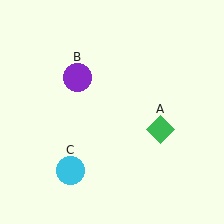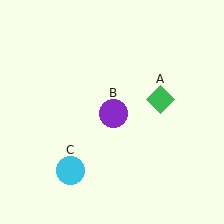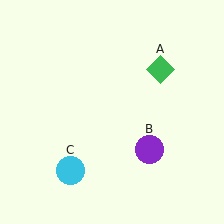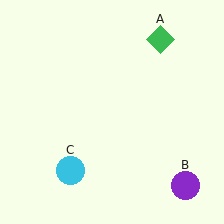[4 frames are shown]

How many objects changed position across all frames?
2 objects changed position: green diamond (object A), purple circle (object B).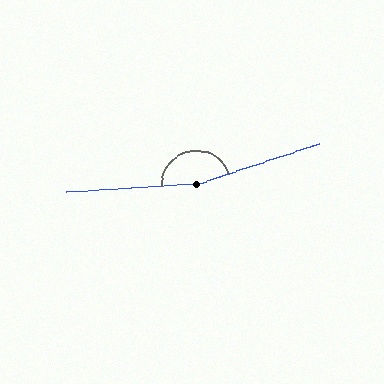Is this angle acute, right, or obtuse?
It is obtuse.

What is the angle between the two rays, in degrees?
Approximately 165 degrees.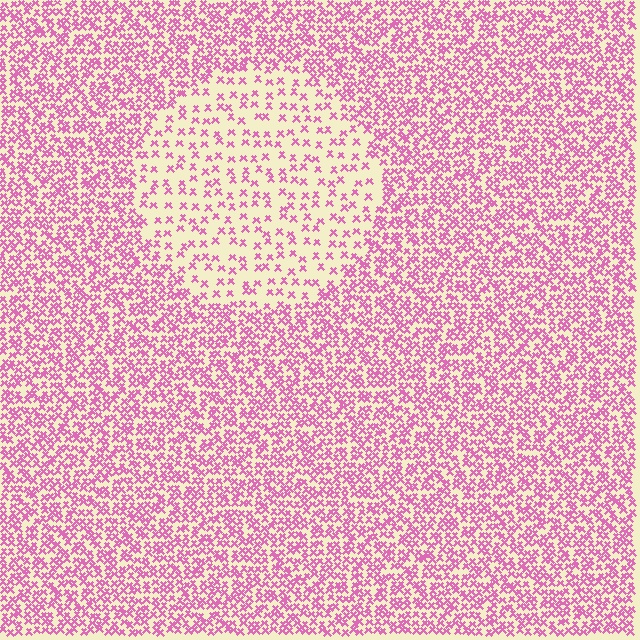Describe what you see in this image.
The image contains small pink elements arranged at two different densities. A circle-shaped region is visible where the elements are less densely packed than the surrounding area.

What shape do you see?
I see a circle.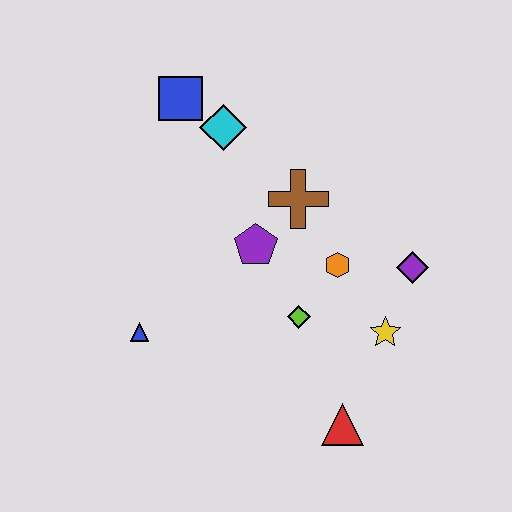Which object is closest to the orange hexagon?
The lime diamond is closest to the orange hexagon.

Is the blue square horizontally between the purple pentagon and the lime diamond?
No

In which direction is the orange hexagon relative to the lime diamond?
The orange hexagon is above the lime diamond.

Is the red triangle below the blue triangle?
Yes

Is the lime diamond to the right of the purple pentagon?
Yes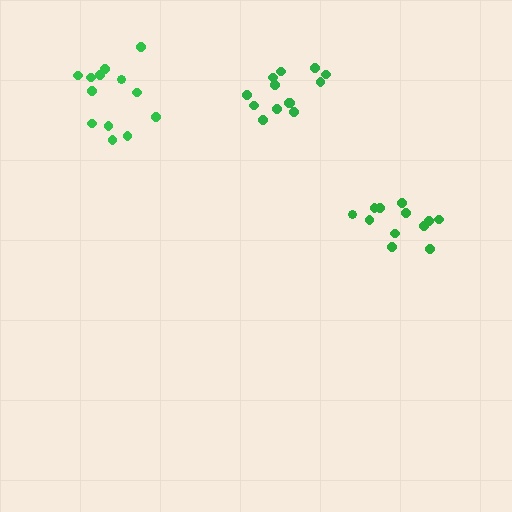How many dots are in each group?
Group 1: 13 dots, Group 2: 12 dots, Group 3: 13 dots (38 total).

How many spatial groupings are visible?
There are 3 spatial groupings.